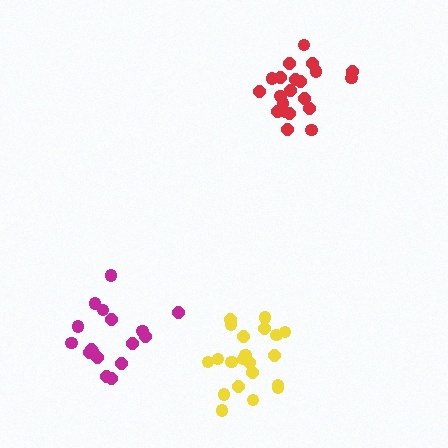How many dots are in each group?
Group 1: 17 dots, Group 2: 21 dots, Group 3: 21 dots (59 total).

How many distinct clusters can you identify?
There are 3 distinct clusters.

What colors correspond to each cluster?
The clusters are colored: magenta, yellow, red.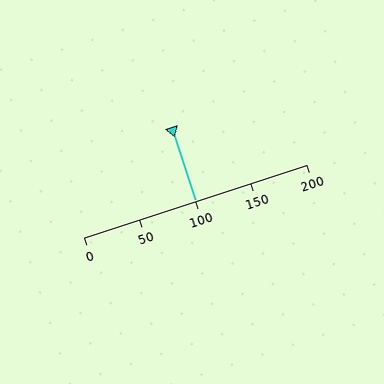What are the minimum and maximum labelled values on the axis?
The axis runs from 0 to 200.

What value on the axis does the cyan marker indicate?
The marker indicates approximately 100.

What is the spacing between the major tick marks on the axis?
The major ticks are spaced 50 apart.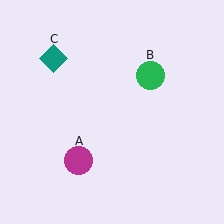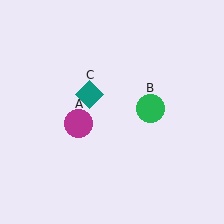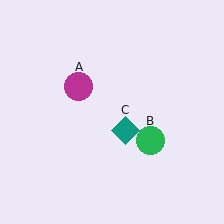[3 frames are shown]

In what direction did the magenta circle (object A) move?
The magenta circle (object A) moved up.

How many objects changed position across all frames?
3 objects changed position: magenta circle (object A), green circle (object B), teal diamond (object C).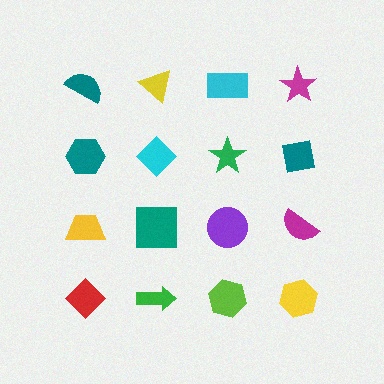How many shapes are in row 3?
4 shapes.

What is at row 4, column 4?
A yellow hexagon.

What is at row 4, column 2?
A green arrow.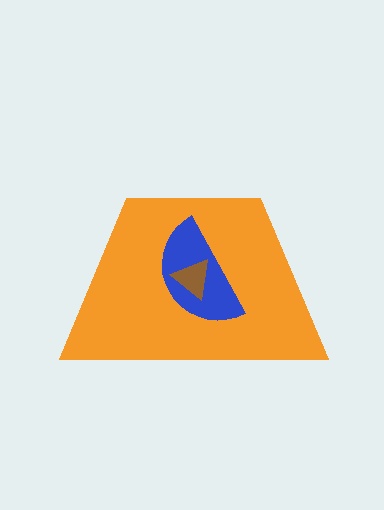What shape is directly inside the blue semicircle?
The brown triangle.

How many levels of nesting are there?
3.